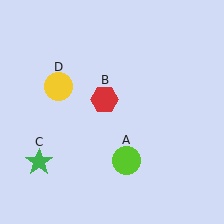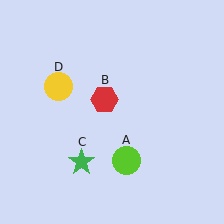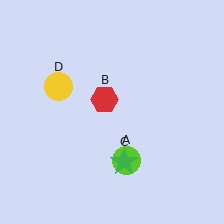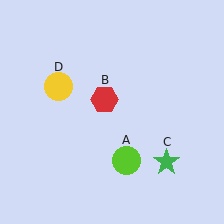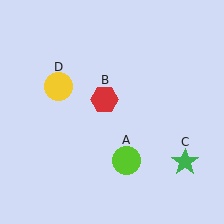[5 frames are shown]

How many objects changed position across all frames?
1 object changed position: green star (object C).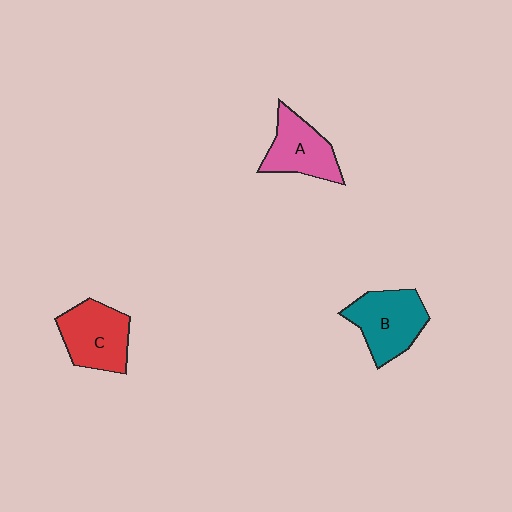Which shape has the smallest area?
Shape A (pink).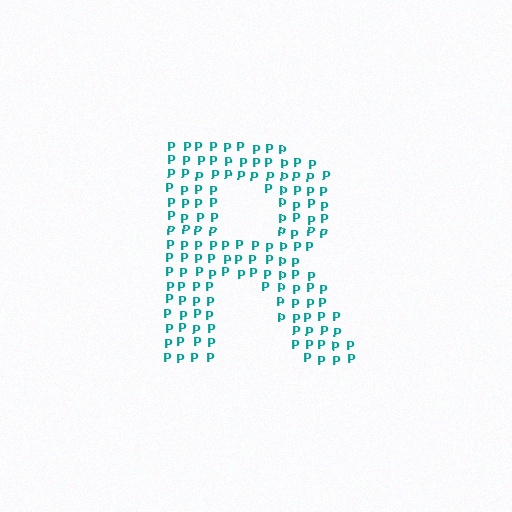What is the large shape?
The large shape is the letter R.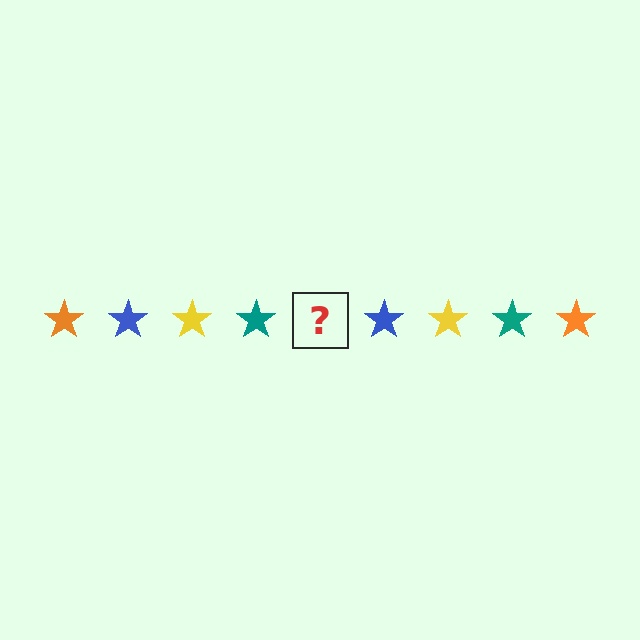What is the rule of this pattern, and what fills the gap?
The rule is that the pattern cycles through orange, blue, yellow, teal stars. The gap should be filled with an orange star.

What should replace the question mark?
The question mark should be replaced with an orange star.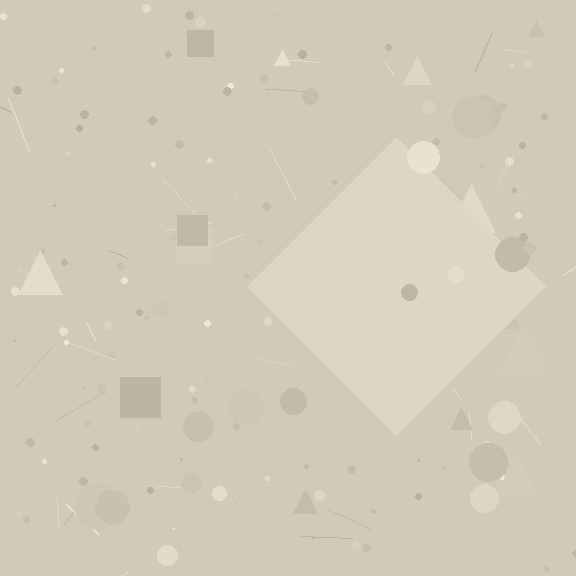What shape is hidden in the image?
A diamond is hidden in the image.